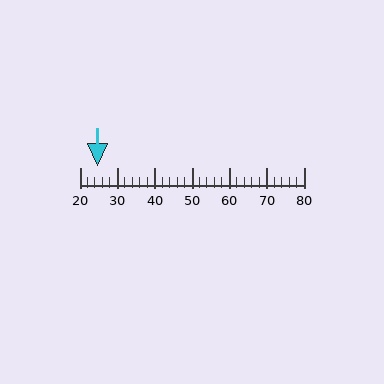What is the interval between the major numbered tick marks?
The major tick marks are spaced 10 units apart.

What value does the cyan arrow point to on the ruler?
The cyan arrow points to approximately 25.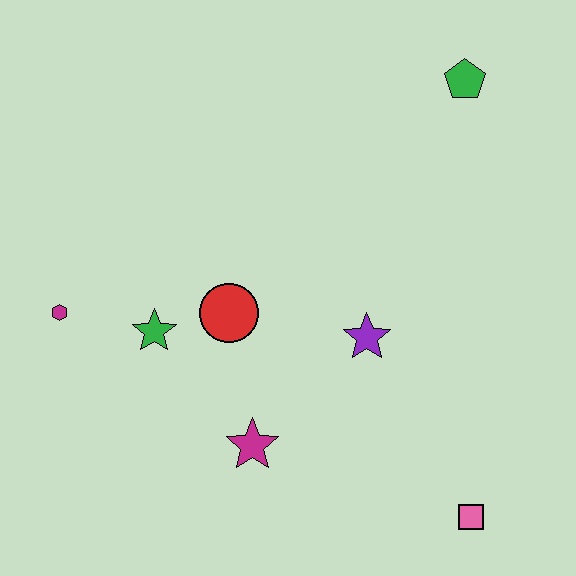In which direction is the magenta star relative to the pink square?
The magenta star is to the left of the pink square.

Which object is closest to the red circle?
The green star is closest to the red circle.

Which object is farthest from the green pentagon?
The magenta hexagon is farthest from the green pentagon.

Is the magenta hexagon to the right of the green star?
No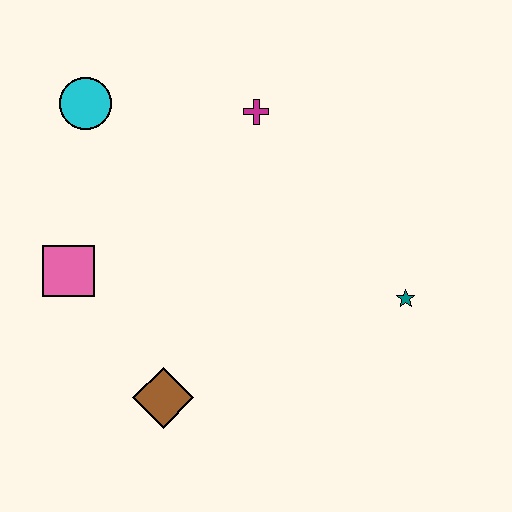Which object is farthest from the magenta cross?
The brown diamond is farthest from the magenta cross.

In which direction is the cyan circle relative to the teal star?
The cyan circle is to the left of the teal star.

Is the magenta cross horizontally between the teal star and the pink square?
Yes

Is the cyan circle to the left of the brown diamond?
Yes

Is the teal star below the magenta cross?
Yes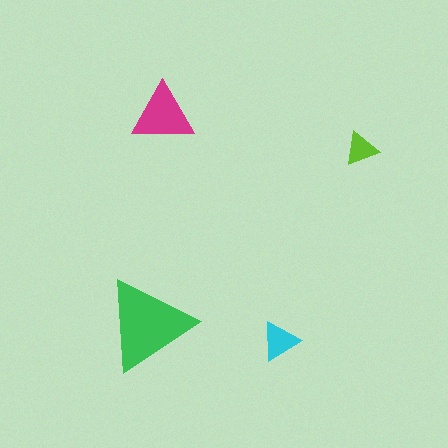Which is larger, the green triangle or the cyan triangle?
The green one.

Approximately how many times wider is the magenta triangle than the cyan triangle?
About 1.5 times wider.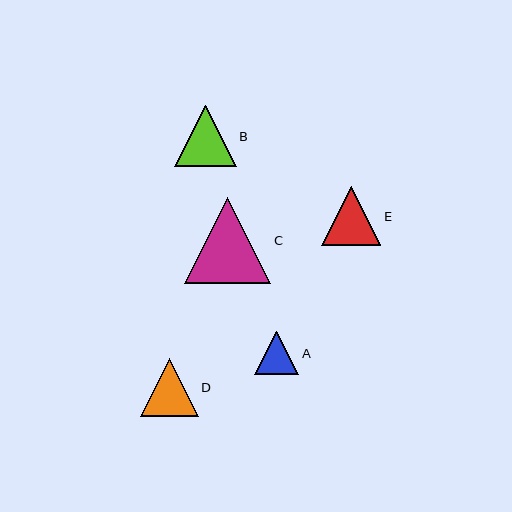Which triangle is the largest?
Triangle C is the largest with a size of approximately 86 pixels.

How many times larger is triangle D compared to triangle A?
Triangle D is approximately 1.3 times the size of triangle A.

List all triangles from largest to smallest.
From largest to smallest: C, B, E, D, A.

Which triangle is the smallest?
Triangle A is the smallest with a size of approximately 44 pixels.